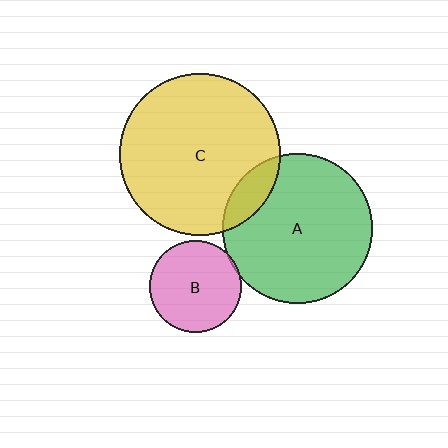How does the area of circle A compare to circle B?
Approximately 2.7 times.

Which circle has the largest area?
Circle C (yellow).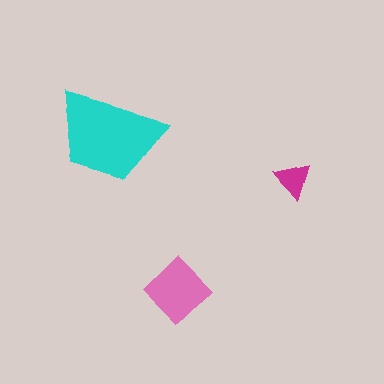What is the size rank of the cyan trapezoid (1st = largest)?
1st.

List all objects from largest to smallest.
The cyan trapezoid, the pink diamond, the magenta triangle.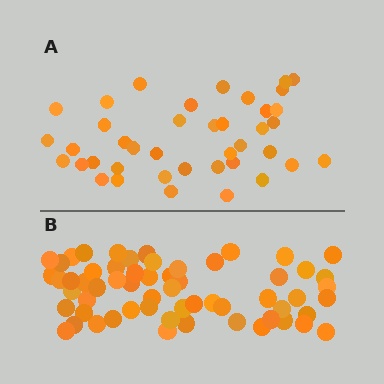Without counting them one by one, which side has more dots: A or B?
Region B (the bottom region) has more dots.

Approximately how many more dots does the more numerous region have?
Region B has approximately 20 more dots than region A.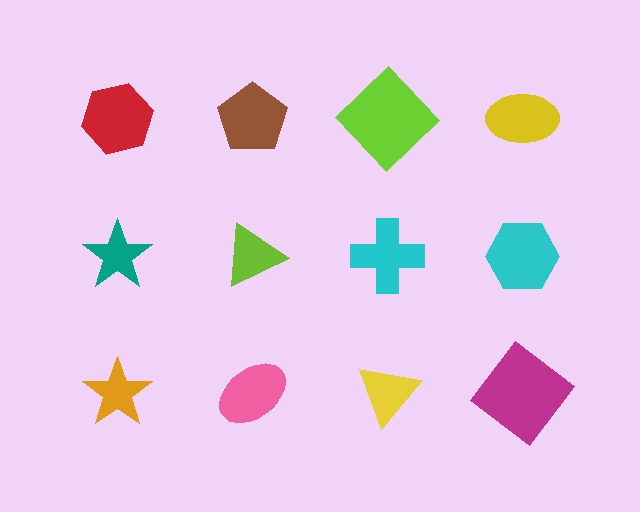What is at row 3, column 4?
A magenta diamond.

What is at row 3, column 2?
A pink ellipse.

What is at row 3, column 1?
An orange star.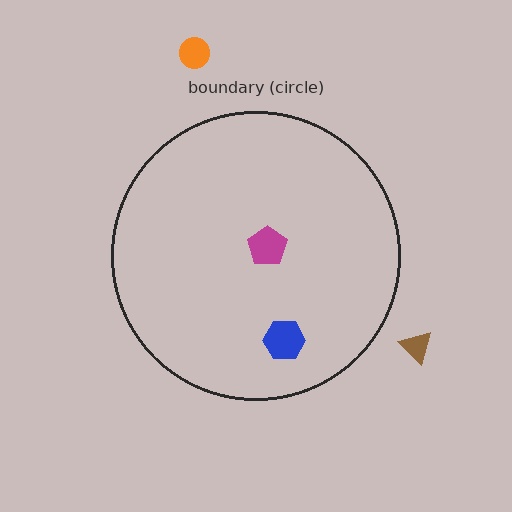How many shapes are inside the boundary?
2 inside, 2 outside.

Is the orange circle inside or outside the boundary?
Outside.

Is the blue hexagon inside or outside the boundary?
Inside.